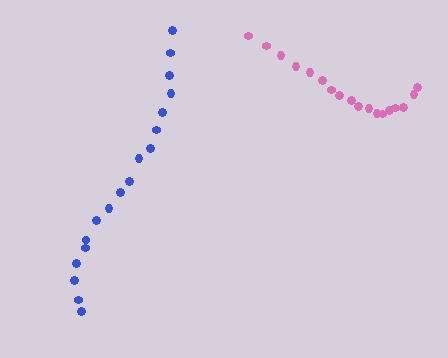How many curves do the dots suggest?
There are 2 distinct paths.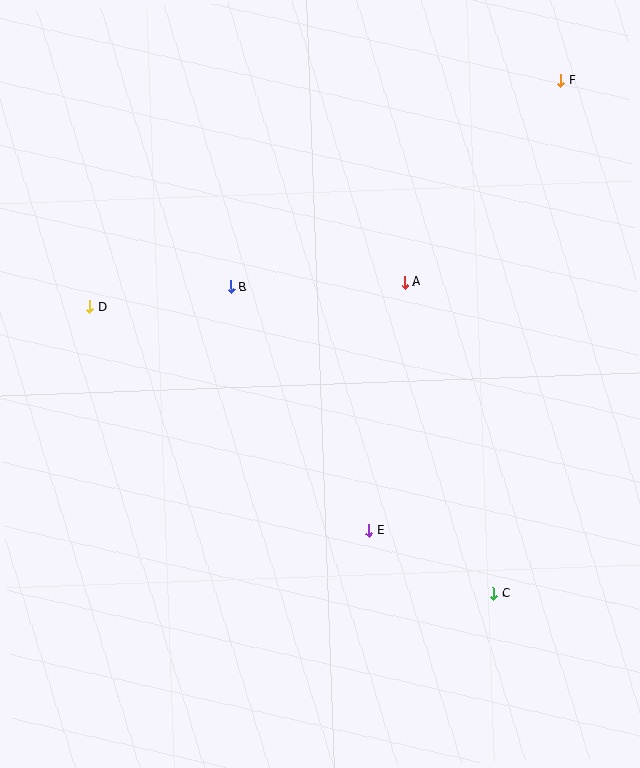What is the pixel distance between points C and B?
The distance between C and B is 404 pixels.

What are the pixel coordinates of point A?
Point A is at (405, 282).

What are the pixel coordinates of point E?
Point E is at (369, 531).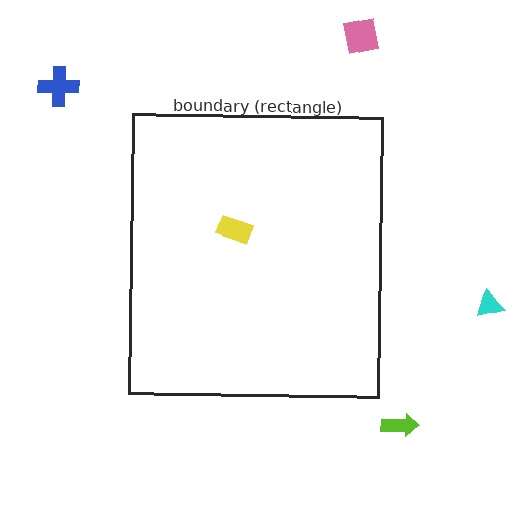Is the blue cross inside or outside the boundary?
Outside.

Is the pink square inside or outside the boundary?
Outside.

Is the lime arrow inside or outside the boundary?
Outside.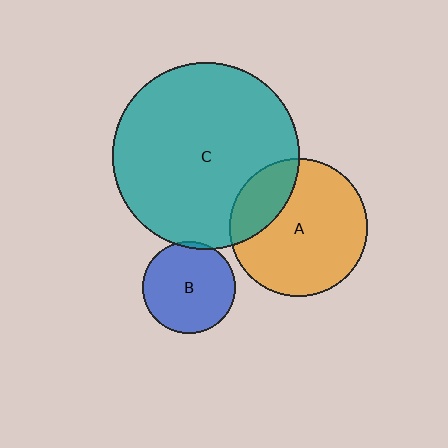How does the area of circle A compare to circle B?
Approximately 2.2 times.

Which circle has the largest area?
Circle C (teal).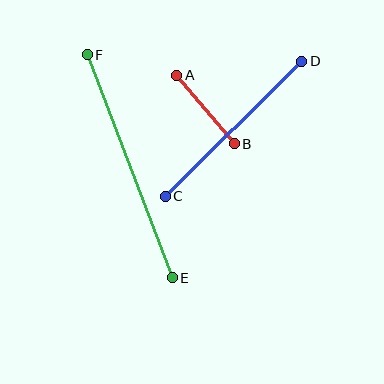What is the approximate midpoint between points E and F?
The midpoint is at approximately (130, 166) pixels.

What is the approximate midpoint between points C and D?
The midpoint is at approximately (234, 129) pixels.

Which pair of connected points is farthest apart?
Points E and F are farthest apart.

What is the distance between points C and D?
The distance is approximately 192 pixels.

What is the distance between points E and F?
The distance is approximately 238 pixels.